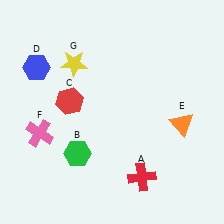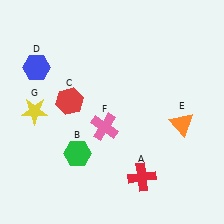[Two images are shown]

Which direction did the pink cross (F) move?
The pink cross (F) moved right.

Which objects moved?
The objects that moved are: the pink cross (F), the yellow star (G).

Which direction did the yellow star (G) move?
The yellow star (G) moved down.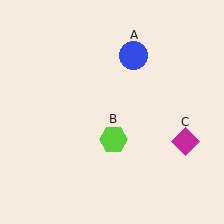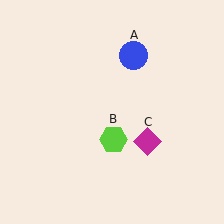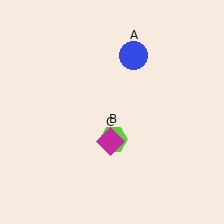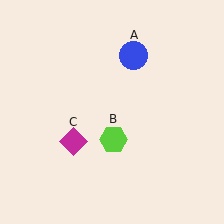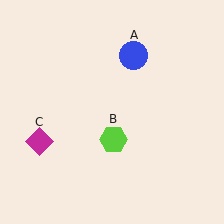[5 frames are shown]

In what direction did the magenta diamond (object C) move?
The magenta diamond (object C) moved left.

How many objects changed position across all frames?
1 object changed position: magenta diamond (object C).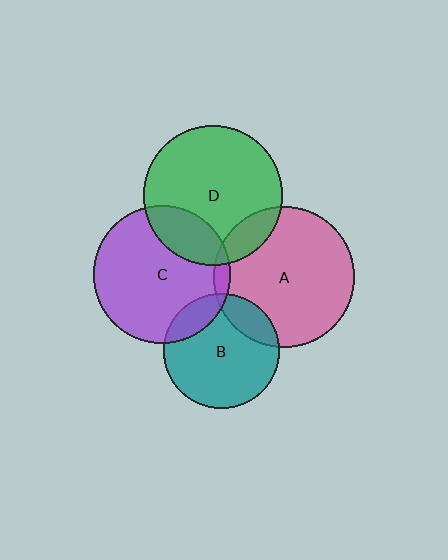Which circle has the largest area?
Circle A (pink).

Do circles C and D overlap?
Yes.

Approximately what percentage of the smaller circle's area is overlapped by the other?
Approximately 20%.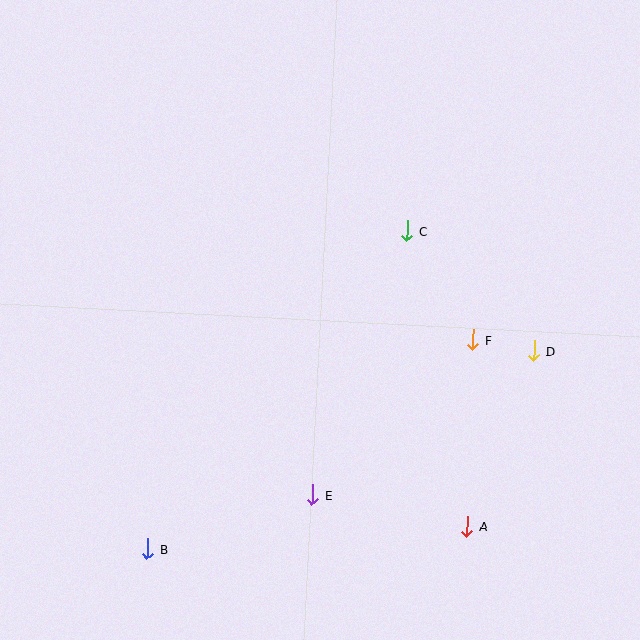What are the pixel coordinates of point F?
Point F is at (473, 340).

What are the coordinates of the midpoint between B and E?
The midpoint between B and E is at (230, 522).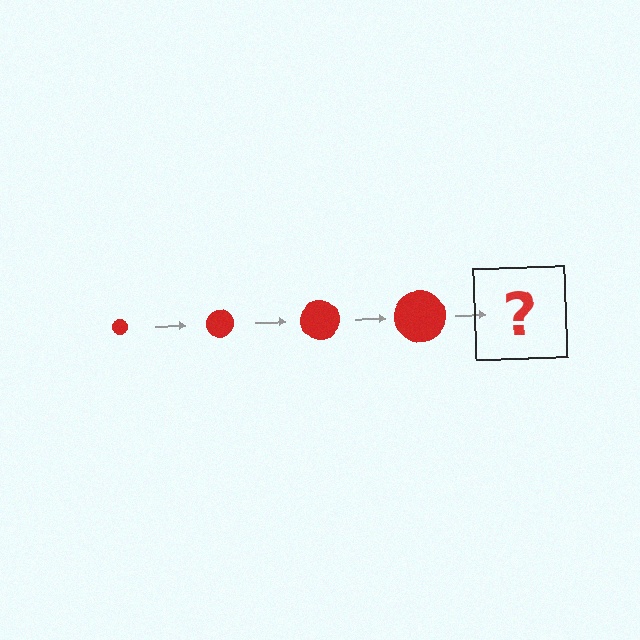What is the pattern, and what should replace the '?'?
The pattern is that the circle gets progressively larger each step. The '?' should be a red circle, larger than the previous one.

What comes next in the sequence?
The next element should be a red circle, larger than the previous one.